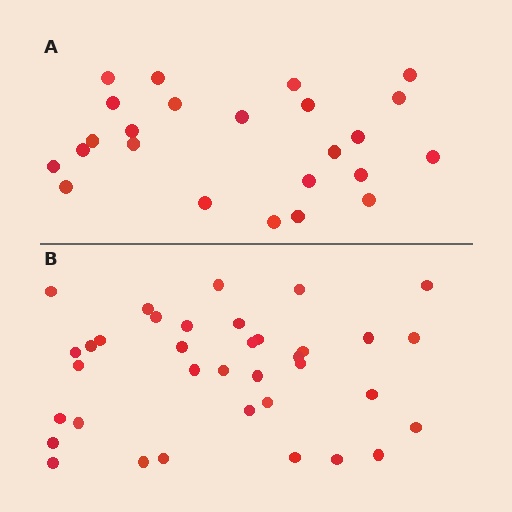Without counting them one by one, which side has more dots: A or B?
Region B (the bottom region) has more dots.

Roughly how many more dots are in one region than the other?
Region B has roughly 12 or so more dots than region A.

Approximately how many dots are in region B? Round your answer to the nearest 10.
About 40 dots. (The exact count is 36, which rounds to 40.)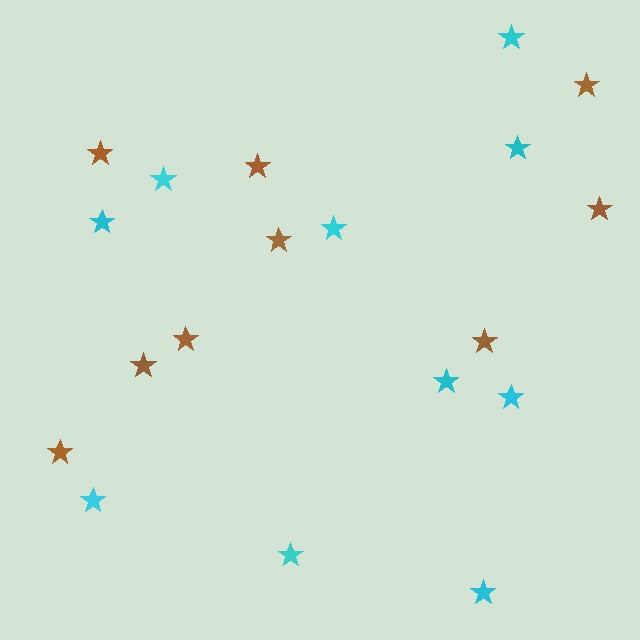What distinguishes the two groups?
There are 2 groups: one group of cyan stars (10) and one group of brown stars (9).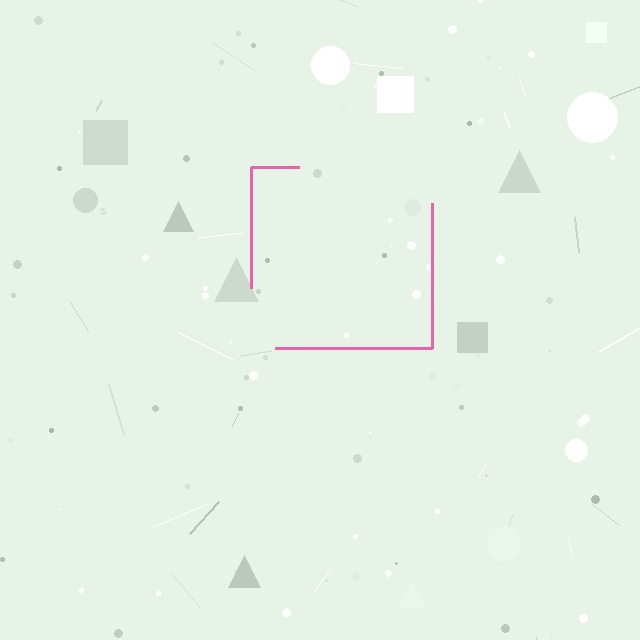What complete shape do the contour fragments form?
The contour fragments form a square.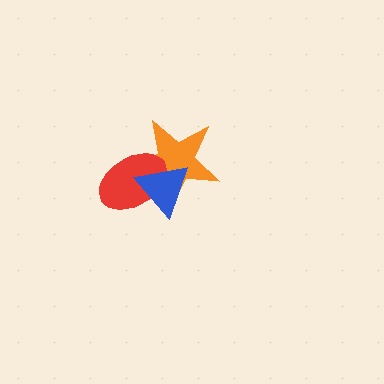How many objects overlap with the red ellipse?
2 objects overlap with the red ellipse.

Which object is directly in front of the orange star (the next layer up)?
The red ellipse is directly in front of the orange star.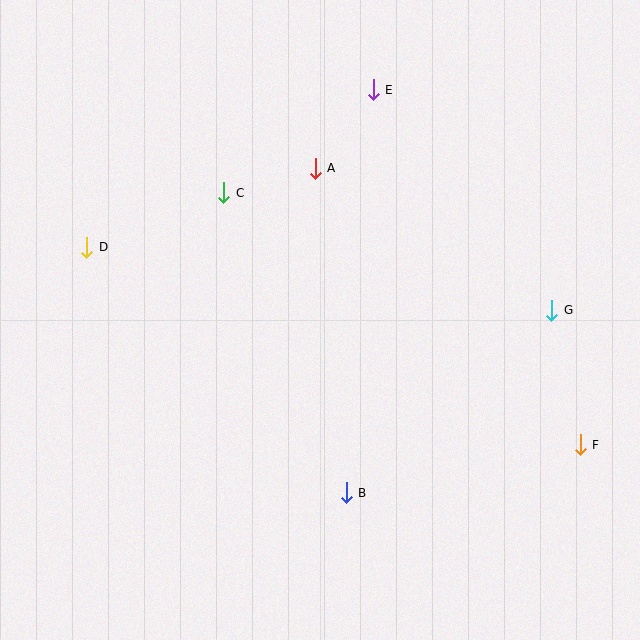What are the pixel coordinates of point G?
Point G is at (552, 310).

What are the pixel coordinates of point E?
Point E is at (373, 90).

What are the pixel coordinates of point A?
Point A is at (315, 168).